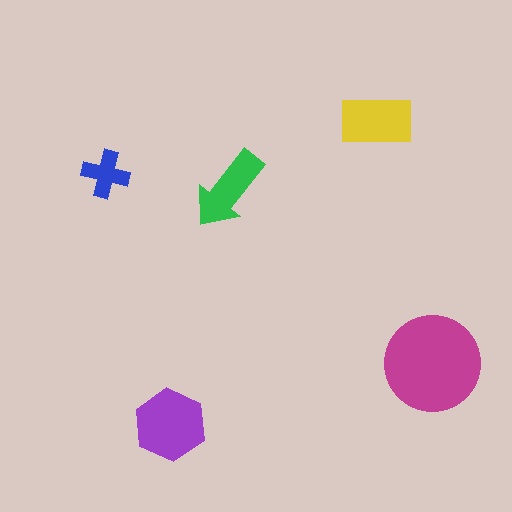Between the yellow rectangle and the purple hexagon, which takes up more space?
The purple hexagon.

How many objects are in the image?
There are 5 objects in the image.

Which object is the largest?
The magenta circle.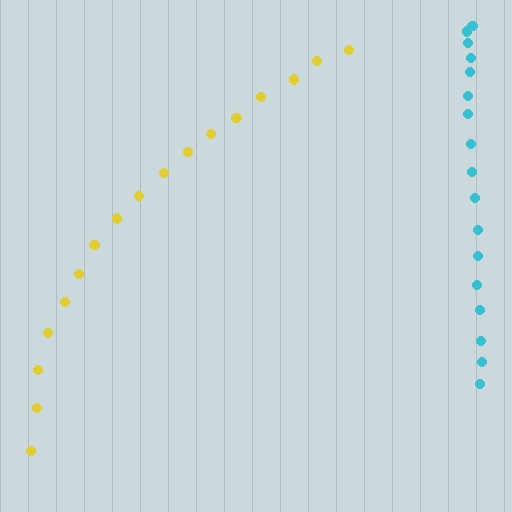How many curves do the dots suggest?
There are 2 distinct paths.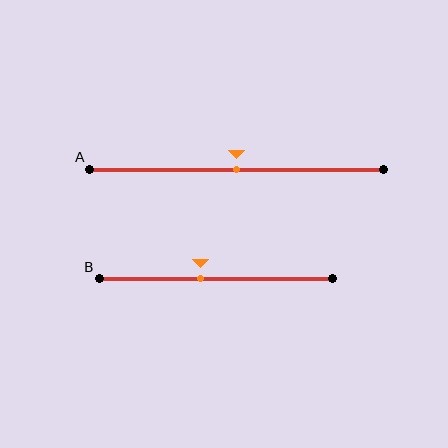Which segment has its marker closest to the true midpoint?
Segment A has its marker closest to the true midpoint.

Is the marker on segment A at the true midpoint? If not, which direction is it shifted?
Yes, the marker on segment A is at the true midpoint.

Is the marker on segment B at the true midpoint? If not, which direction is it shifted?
No, the marker on segment B is shifted to the left by about 7% of the segment length.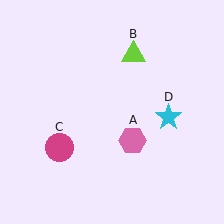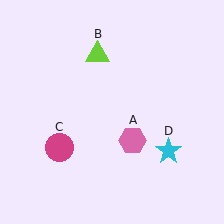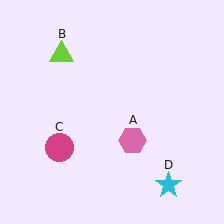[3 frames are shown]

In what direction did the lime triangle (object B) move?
The lime triangle (object B) moved left.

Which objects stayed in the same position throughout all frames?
Pink hexagon (object A) and magenta circle (object C) remained stationary.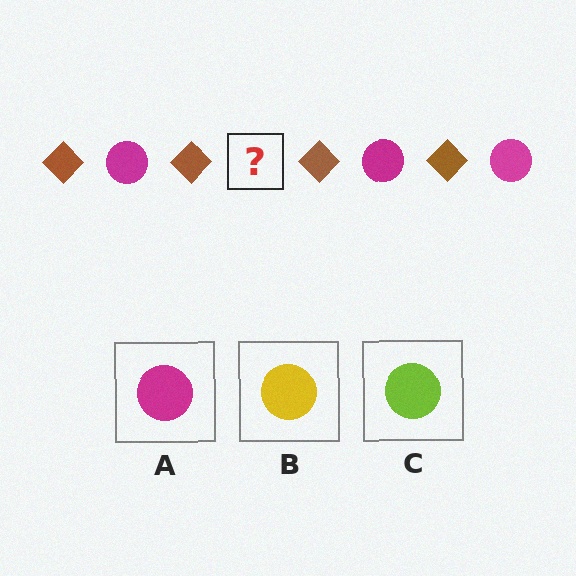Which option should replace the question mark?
Option A.